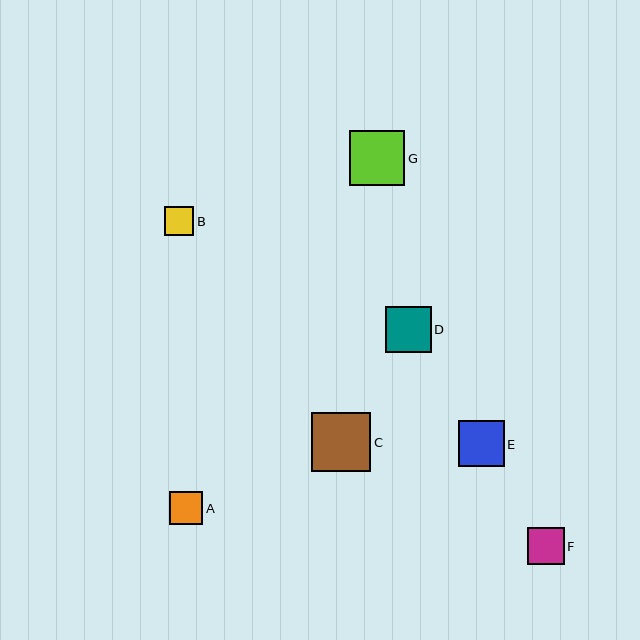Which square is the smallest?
Square B is the smallest with a size of approximately 29 pixels.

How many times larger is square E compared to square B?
Square E is approximately 1.6 times the size of square B.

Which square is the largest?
Square C is the largest with a size of approximately 59 pixels.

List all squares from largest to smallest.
From largest to smallest: C, G, E, D, F, A, B.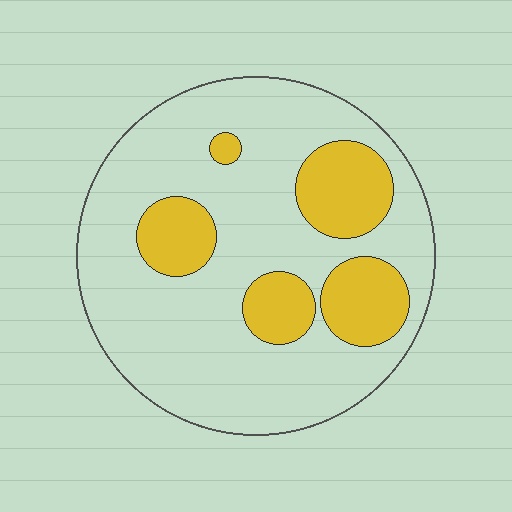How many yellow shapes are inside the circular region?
5.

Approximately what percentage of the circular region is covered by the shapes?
Approximately 25%.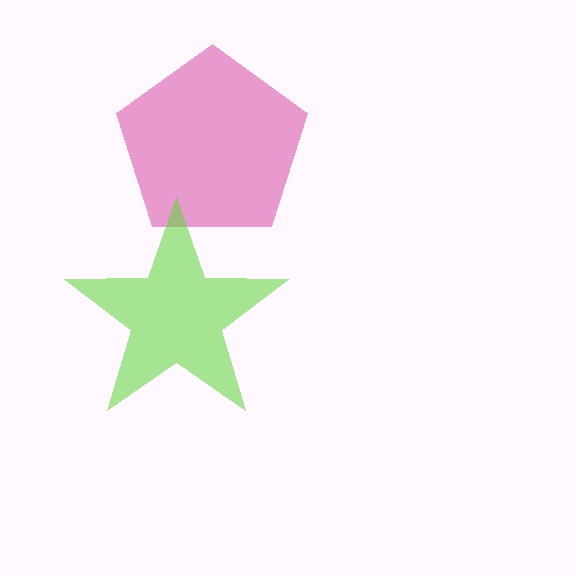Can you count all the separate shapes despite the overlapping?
Yes, there are 2 separate shapes.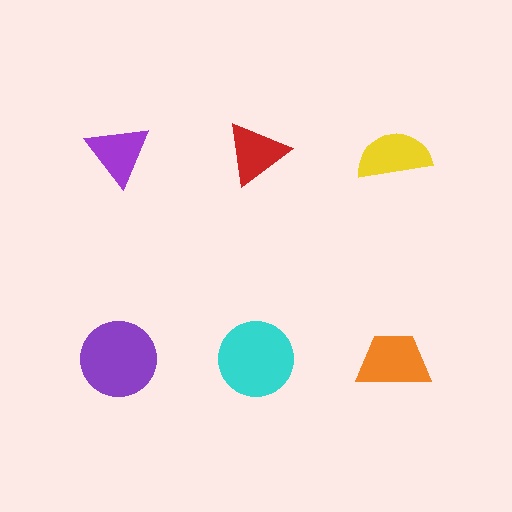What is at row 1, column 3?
A yellow semicircle.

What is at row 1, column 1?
A purple triangle.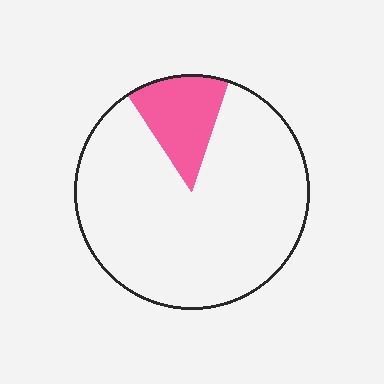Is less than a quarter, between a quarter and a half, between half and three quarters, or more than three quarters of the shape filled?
Less than a quarter.